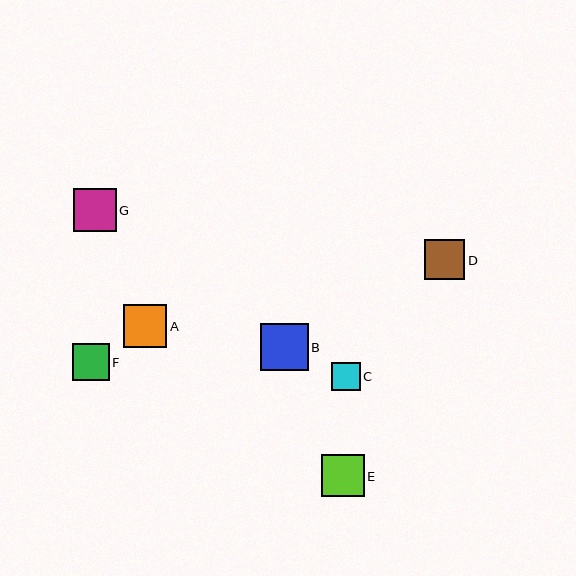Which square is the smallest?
Square C is the smallest with a size of approximately 29 pixels.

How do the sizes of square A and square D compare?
Square A and square D are approximately the same size.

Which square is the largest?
Square B is the largest with a size of approximately 47 pixels.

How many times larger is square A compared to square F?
Square A is approximately 1.2 times the size of square F.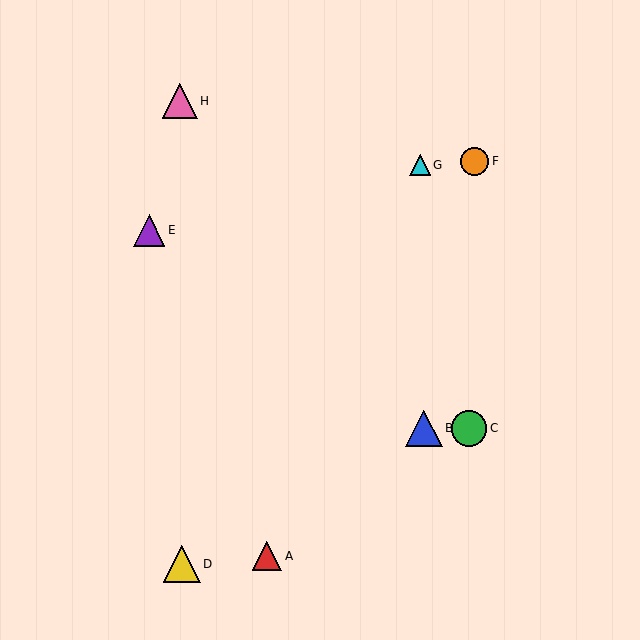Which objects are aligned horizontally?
Objects B, C are aligned horizontally.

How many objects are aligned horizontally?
2 objects (B, C) are aligned horizontally.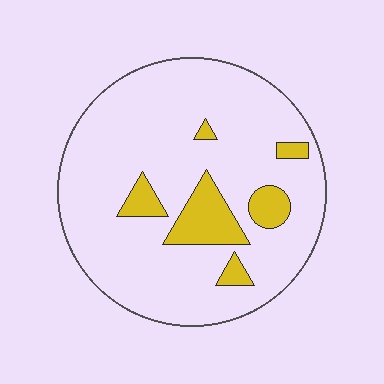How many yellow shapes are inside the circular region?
6.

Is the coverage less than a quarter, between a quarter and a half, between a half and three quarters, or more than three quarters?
Less than a quarter.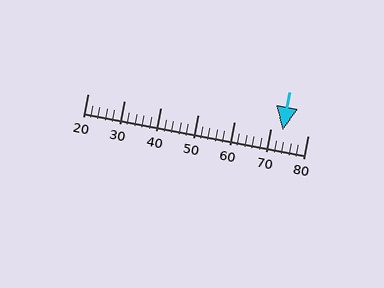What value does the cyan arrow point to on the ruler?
The cyan arrow points to approximately 73.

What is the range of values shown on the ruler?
The ruler shows values from 20 to 80.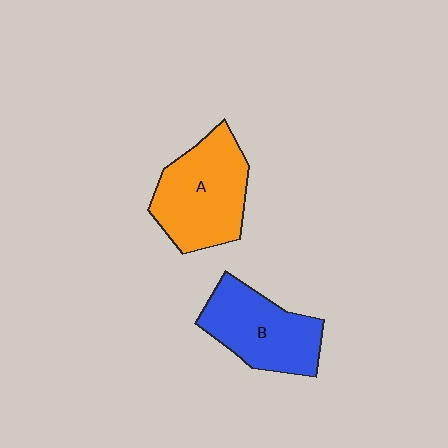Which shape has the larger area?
Shape A (orange).